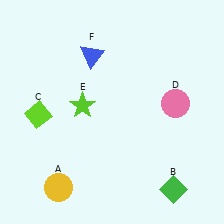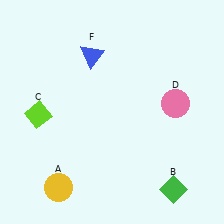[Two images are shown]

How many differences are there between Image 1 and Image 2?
There is 1 difference between the two images.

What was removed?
The lime star (E) was removed in Image 2.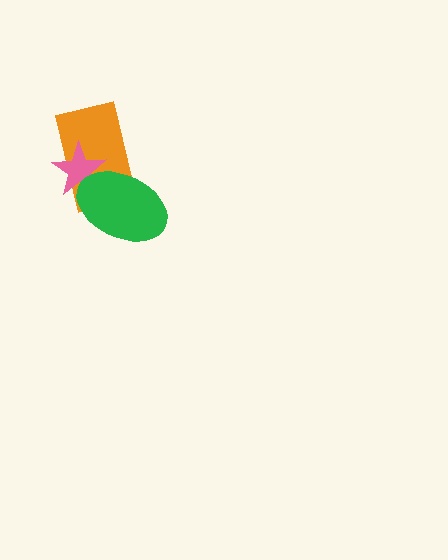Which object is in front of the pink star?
The green ellipse is in front of the pink star.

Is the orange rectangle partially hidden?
Yes, it is partially covered by another shape.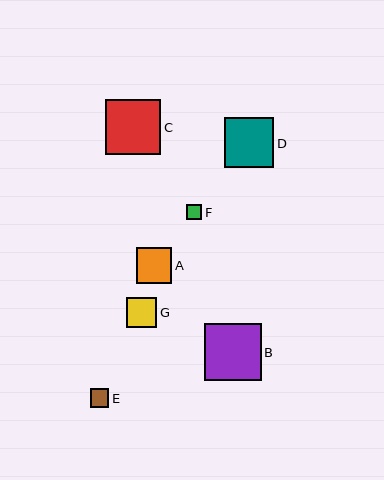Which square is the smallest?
Square F is the smallest with a size of approximately 16 pixels.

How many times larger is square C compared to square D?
Square C is approximately 1.1 times the size of square D.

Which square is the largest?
Square B is the largest with a size of approximately 57 pixels.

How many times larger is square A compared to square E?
Square A is approximately 1.9 times the size of square E.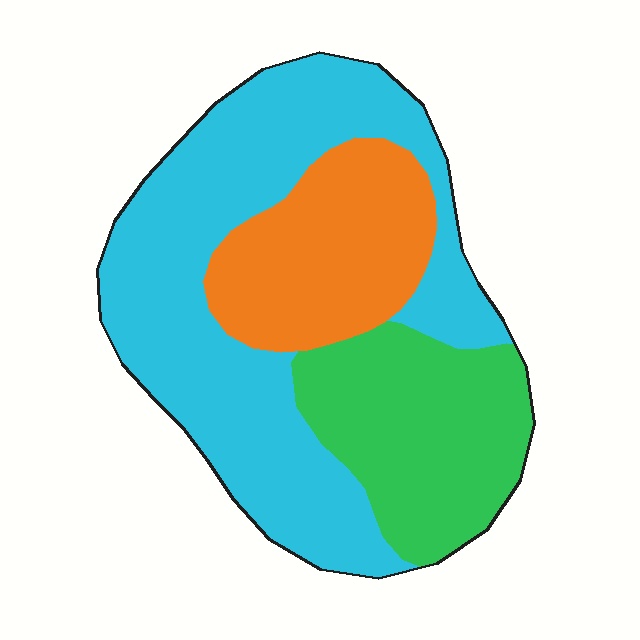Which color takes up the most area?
Cyan, at roughly 50%.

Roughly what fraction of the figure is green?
Green takes up between a quarter and a half of the figure.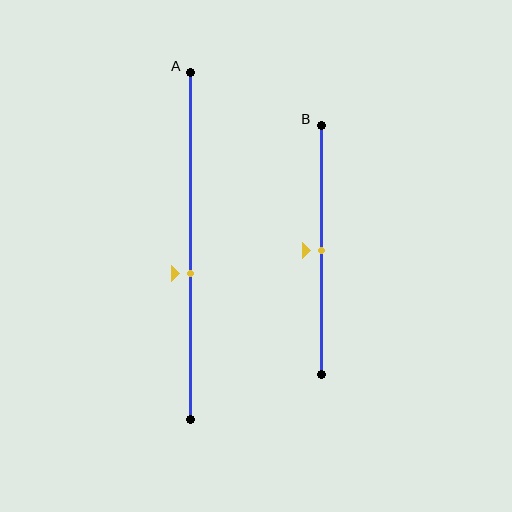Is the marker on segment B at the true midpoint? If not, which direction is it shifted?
Yes, the marker on segment B is at the true midpoint.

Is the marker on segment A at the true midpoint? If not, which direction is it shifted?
No, the marker on segment A is shifted downward by about 8% of the segment length.